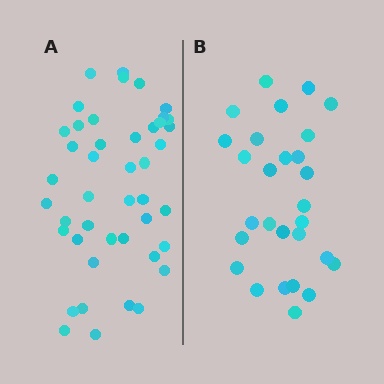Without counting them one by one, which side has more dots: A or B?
Region A (the left region) has more dots.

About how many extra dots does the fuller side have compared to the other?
Region A has approximately 15 more dots than region B.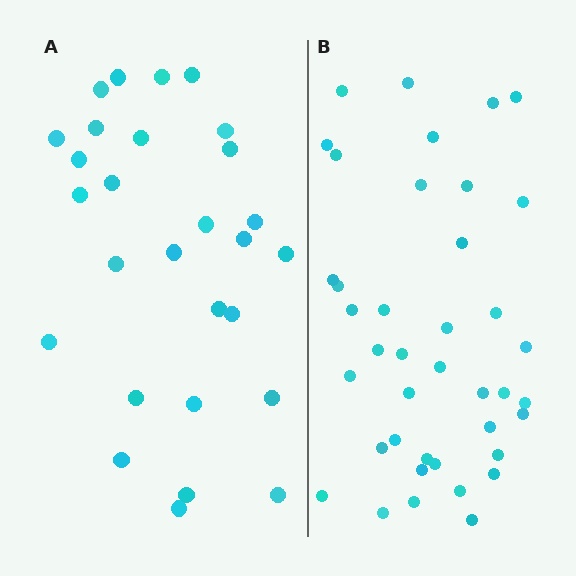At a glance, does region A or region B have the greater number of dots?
Region B (the right region) has more dots.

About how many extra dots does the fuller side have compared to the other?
Region B has roughly 12 or so more dots than region A.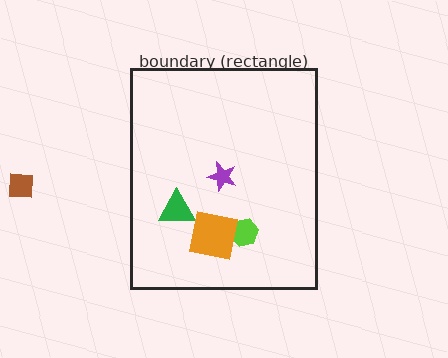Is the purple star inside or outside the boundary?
Inside.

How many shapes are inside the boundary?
4 inside, 1 outside.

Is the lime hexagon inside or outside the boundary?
Inside.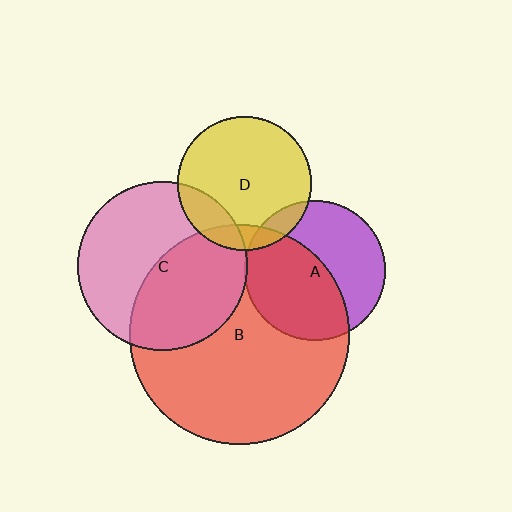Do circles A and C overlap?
Yes.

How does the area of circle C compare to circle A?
Approximately 1.4 times.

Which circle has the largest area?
Circle B (red).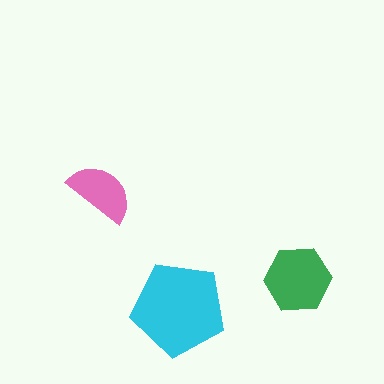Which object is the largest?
The cyan pentagon.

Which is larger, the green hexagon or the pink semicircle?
The green hexagon.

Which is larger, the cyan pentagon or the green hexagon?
The cyan pentagon.